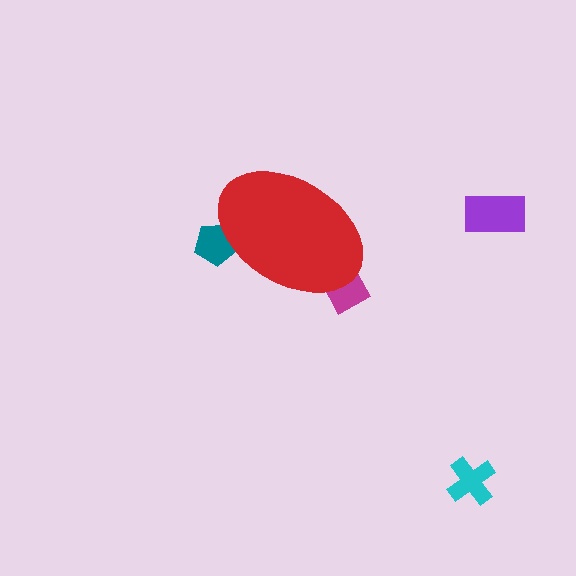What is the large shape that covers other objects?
A red ellipse.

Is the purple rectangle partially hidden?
No, the purple rectangle is fully visible.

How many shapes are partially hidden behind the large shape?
2 shapes are partially hidden.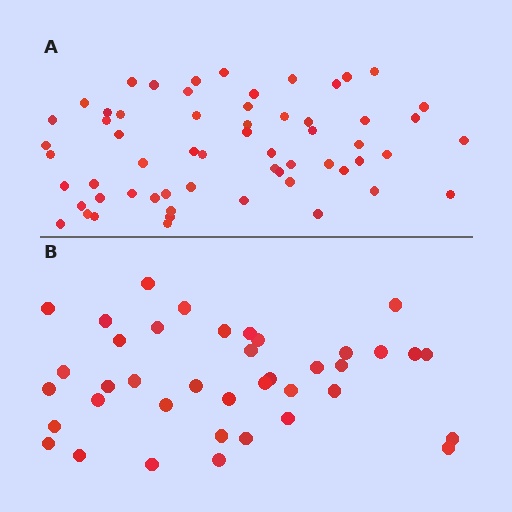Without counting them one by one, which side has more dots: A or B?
Region A (the top region) has more dots.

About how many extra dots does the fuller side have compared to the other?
Region A has approximately 20 more dots than region B.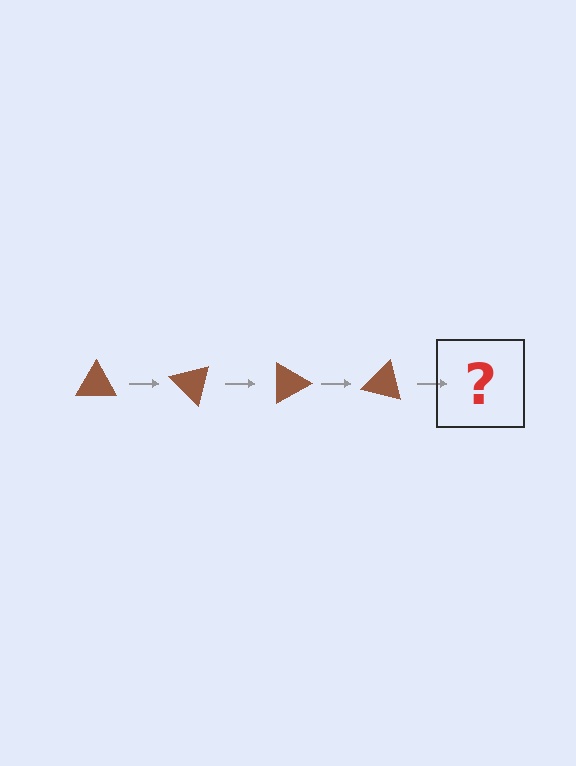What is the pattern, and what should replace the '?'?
The pattern is that the triangle rotates 45 degrees each step. The '?' should be a brown triangle rotated 180 degrees.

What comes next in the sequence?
The next element should be a brown triangle rotated 180 degrees.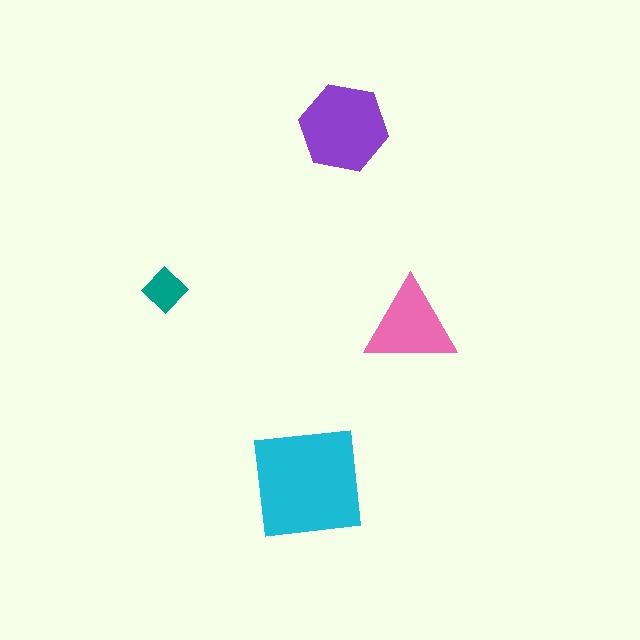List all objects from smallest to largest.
The teal diamond, the pink triangle, the purple hexagon, the cyan square.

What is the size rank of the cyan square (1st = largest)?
1st.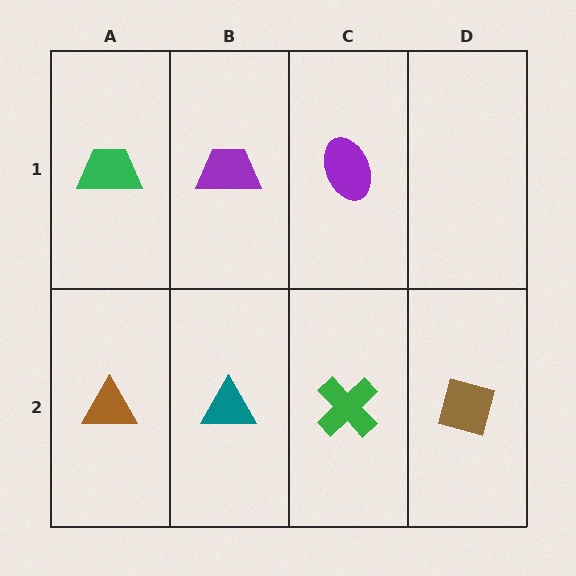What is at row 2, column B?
A teal triangle.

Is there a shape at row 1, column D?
No, that cell is empty.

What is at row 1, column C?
A purple ellipse.